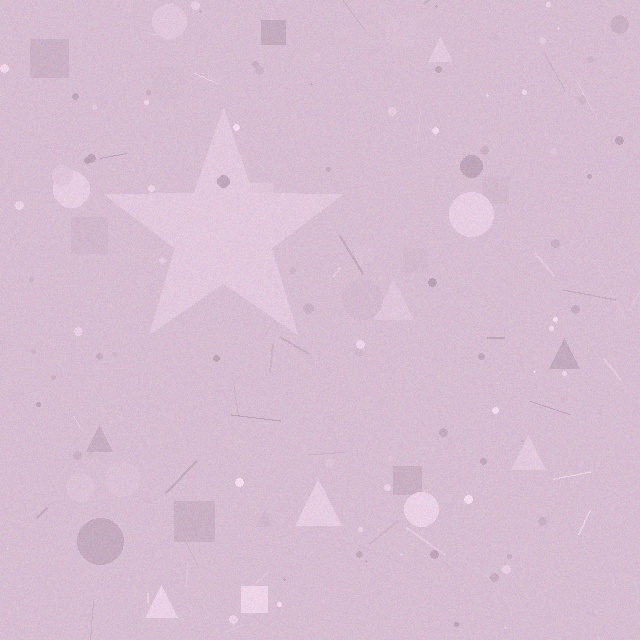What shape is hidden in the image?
A star is hidden in the image.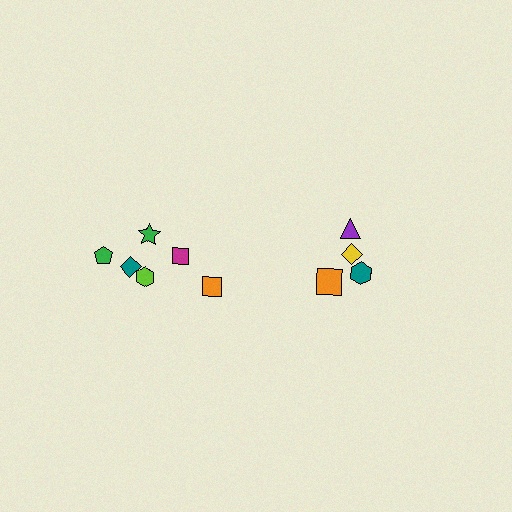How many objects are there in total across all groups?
There are 10 objects.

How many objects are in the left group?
There are 6 objects.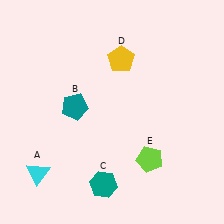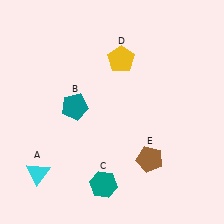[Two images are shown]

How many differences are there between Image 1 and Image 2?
There is 1 difference between the two images.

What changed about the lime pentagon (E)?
In Image 1, E is lime. In Image 2, it changed to brown.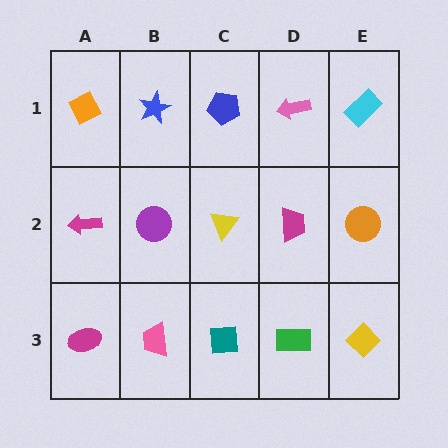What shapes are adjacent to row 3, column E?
An orange circle (row 2, column E), a green rectangle (row 3, column D).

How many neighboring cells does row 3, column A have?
2.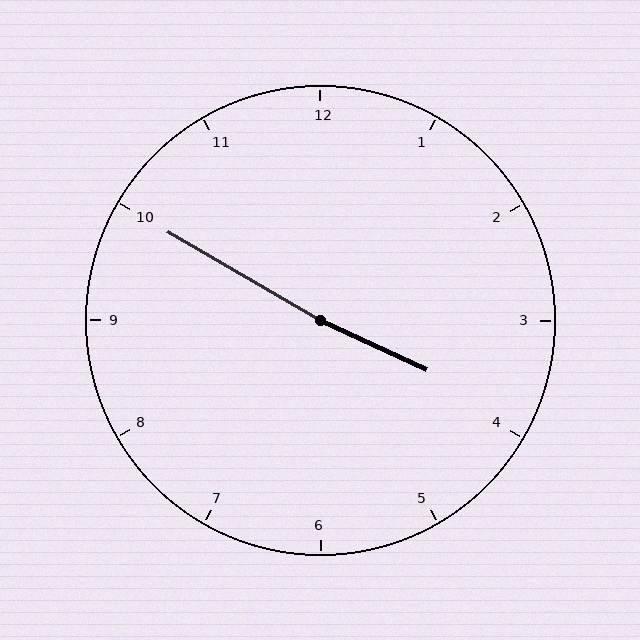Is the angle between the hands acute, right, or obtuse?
It is obtuse.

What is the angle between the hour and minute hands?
Approximately 175 degrees.